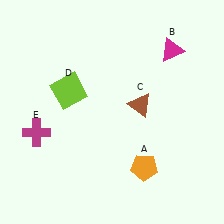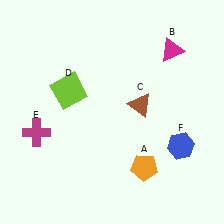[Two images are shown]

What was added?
A blue hexagon (F) was added in Image 2.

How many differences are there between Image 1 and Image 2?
There is 1 difference between the two images.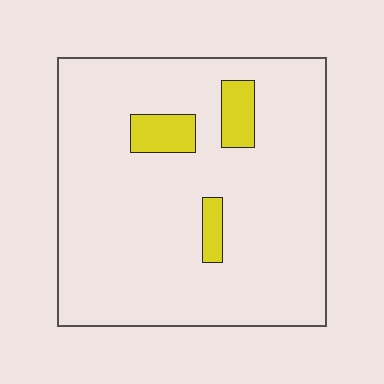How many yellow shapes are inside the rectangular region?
3.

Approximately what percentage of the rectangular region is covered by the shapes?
Approximately 10%.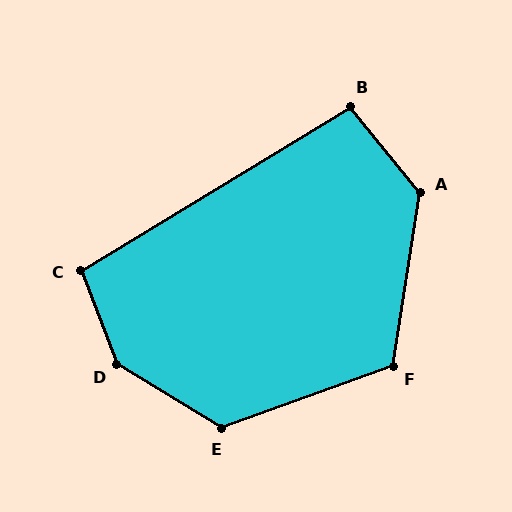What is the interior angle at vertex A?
Approximately 132 degrees (obtuse).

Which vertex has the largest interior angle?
D, at approximately 143 degrees.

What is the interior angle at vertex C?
Approximately 100 degrees (obtuse).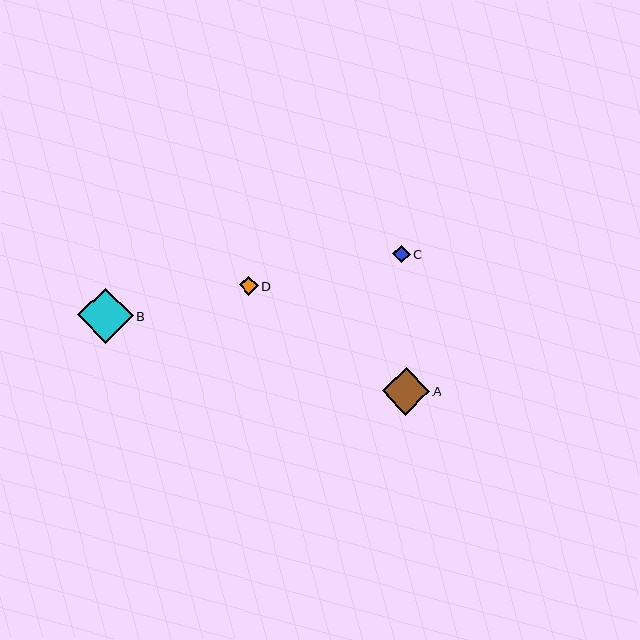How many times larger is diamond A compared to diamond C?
Diamond A is approximately 2.7 times the size of diamond C.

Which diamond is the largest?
Diamond B is the largest with a size of approximately 55 pixels.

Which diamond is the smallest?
Diamond C is the smallest with a size of approximately 18 pixels.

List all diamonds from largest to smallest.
From largest to smallest: B, A, D, C.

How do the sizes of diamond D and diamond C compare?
Diamond D and diamond C are approximately the same size.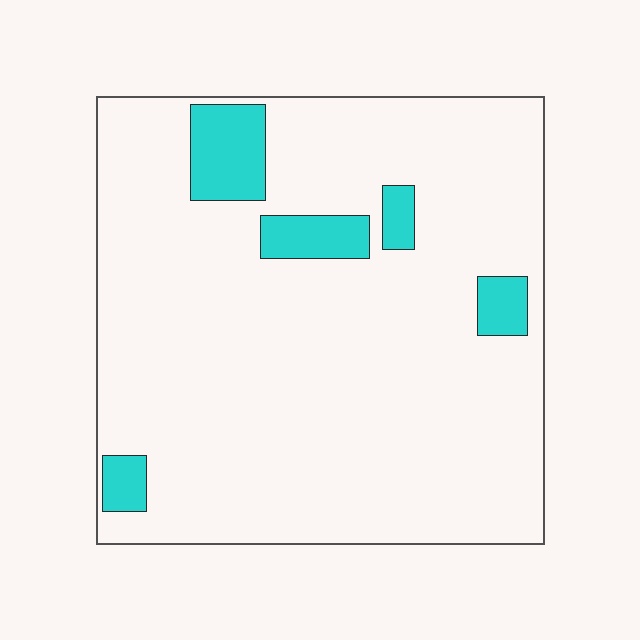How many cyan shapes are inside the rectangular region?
5.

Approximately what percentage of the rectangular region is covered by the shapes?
Approximately 10%.